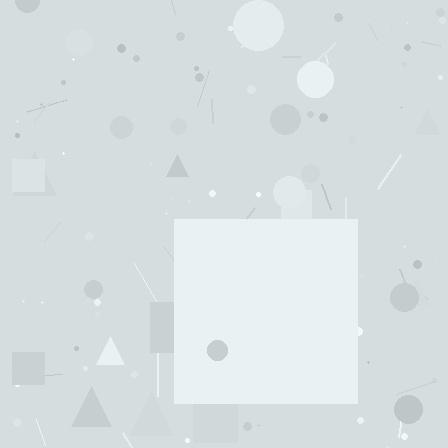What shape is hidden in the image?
A square is hidden in the image.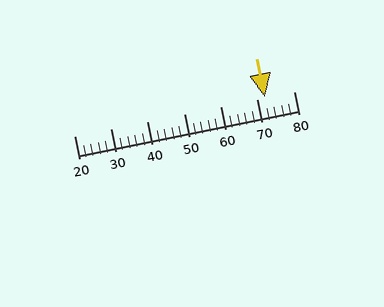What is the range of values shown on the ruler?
The ruler shows values from 20 to 80.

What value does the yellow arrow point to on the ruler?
The yellow arrow points to approximately 72.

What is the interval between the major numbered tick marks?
The major tick marks are spaced 10 units apart.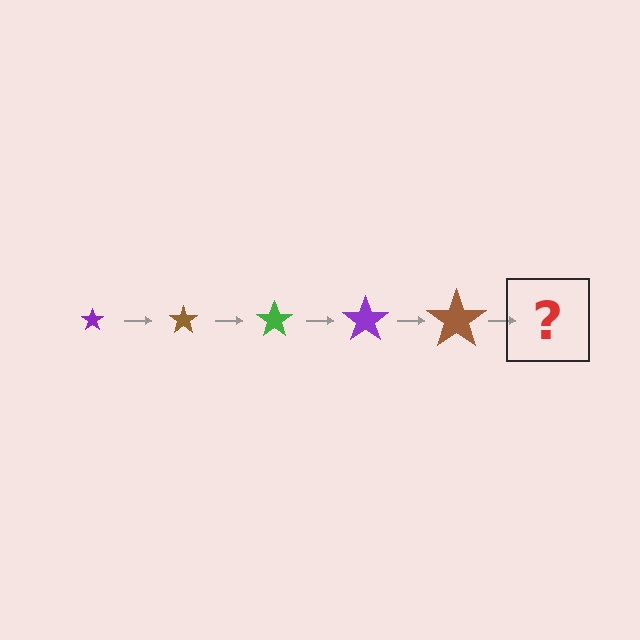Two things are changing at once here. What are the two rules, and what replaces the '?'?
The two rules are that the star grows larger each step and the color cycles through purple, brown, and green. The '?' should be a green star, larger than the previous one.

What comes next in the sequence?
The next element should be a green star, larger than the previous one.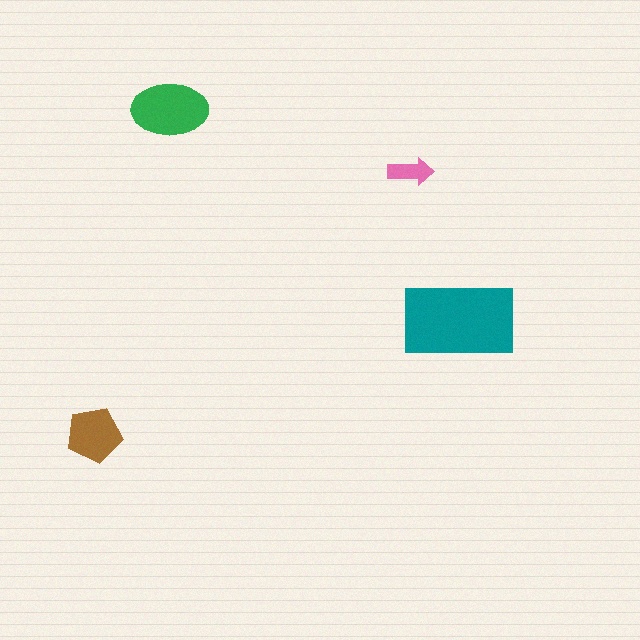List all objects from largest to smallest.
The teal rectangle, the green ellipse, the brown pentagon, the pink arrow.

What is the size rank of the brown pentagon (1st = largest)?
3rd.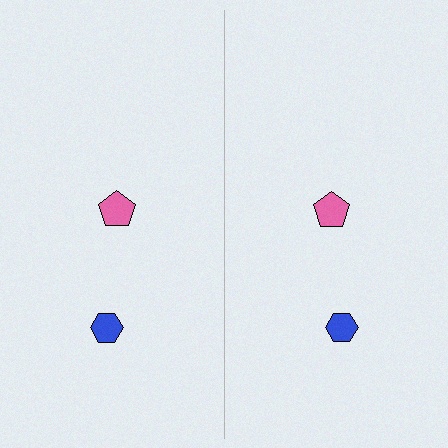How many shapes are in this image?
There are 4 shapes in this image.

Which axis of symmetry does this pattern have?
The pattern has a vertical axis of symmetry running through the center of the image.